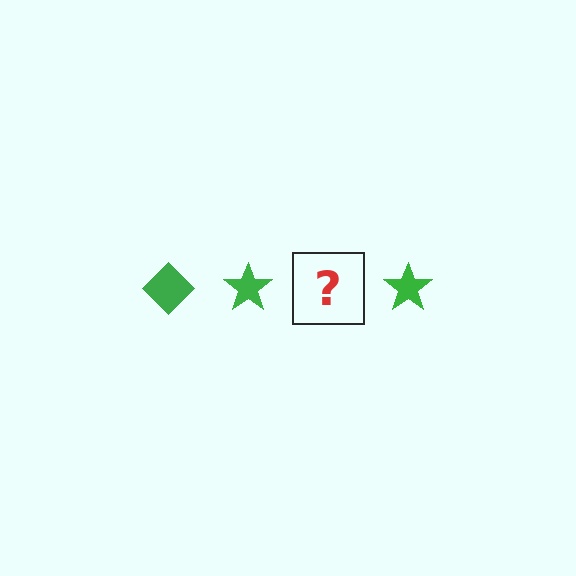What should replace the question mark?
The question mark should be replaced with a green diamond.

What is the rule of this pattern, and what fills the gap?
The rule is that the pattern cycles through diamond, star shapes in green. The gap should be filled with a green diamond.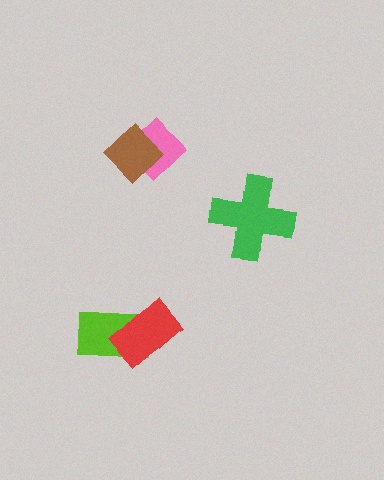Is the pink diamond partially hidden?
Yes, it is partially covered by another shape.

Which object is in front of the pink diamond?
The brown diamond is in front of the pink diamond.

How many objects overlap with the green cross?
0 objects overlap with the green cross.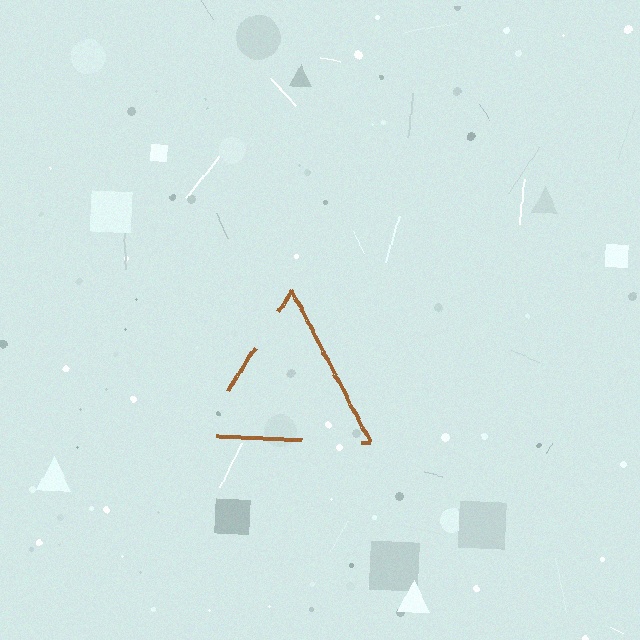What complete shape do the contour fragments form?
The contour fragments form a triangle.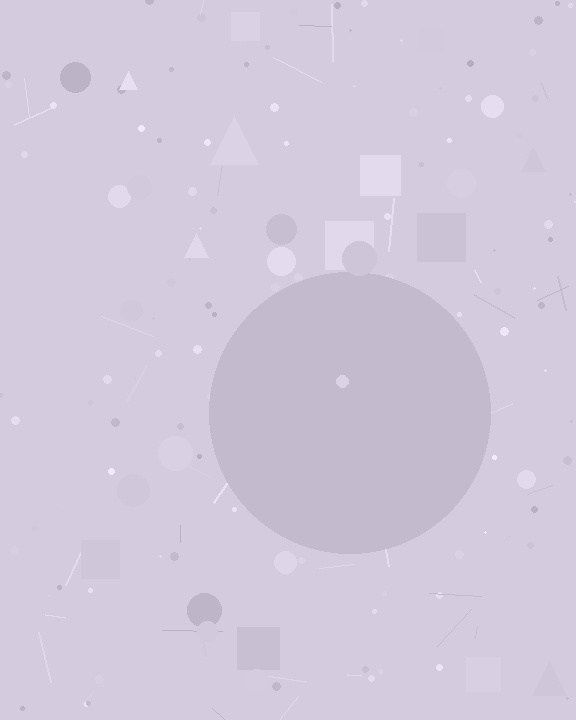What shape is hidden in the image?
A circle is hidden in the image.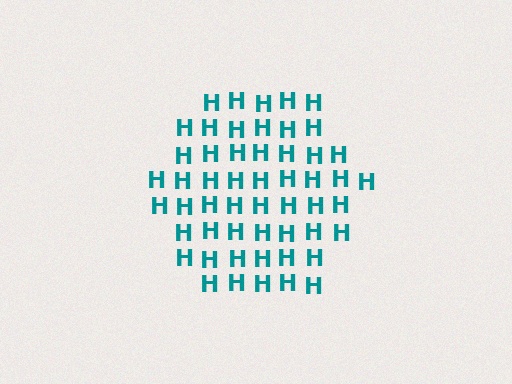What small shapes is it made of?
It is made of small letter H's.